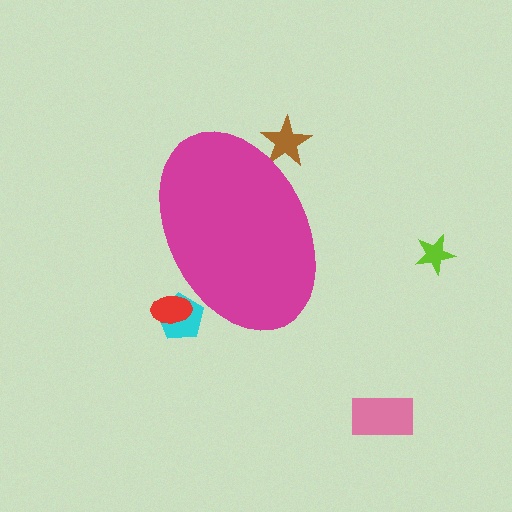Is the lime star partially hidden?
No, the lime star is fully visible.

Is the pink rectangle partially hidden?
No, the pink rectangle is fully visible.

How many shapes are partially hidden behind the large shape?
3 shapes are partially hidden.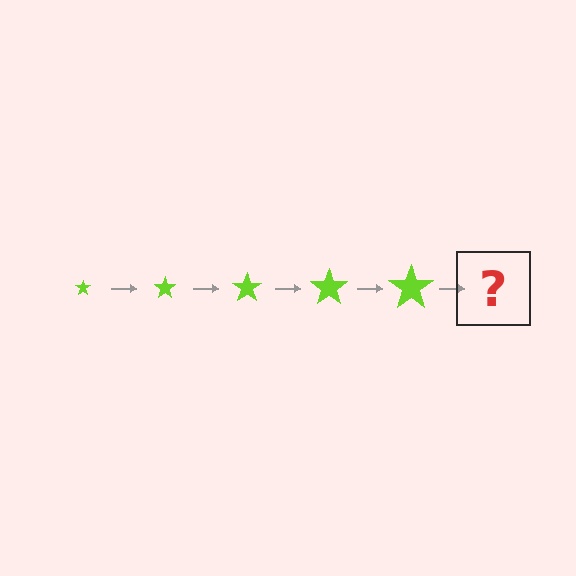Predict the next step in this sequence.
The next step is a lime star, larger than the previous one.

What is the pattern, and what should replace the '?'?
The pattern is that the star gets progressively larger each step. The '?' should be a lime star, larger than the previous one.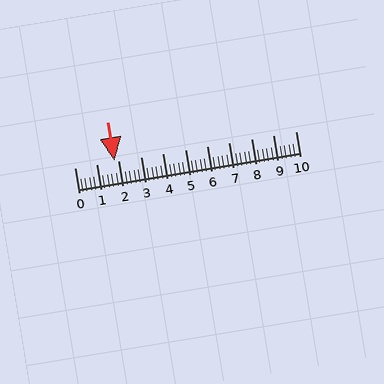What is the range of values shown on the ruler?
The ruler shows values from 0 to 10.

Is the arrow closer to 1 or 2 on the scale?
The arrow is closer to 2.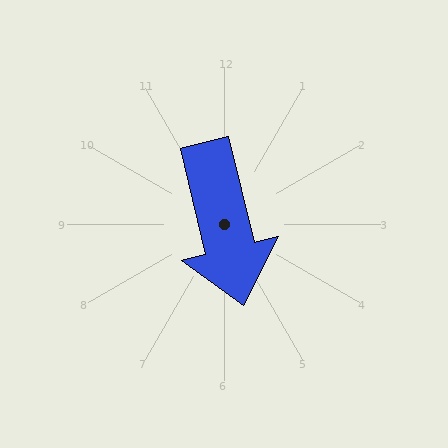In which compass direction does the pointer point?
South.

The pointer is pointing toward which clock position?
Roughly 6 o'clock.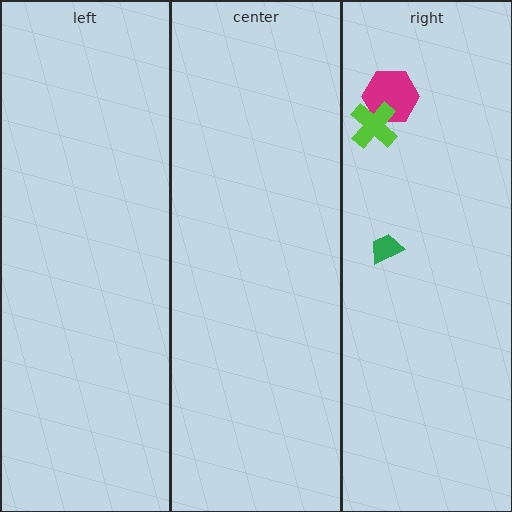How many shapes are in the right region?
3.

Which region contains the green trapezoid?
The right region.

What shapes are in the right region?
The magenta hexagon, the green trapezoid, the lime cross.